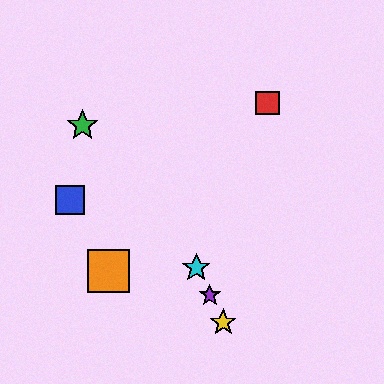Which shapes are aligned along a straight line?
The yellow star, the purple star, the cyan star are aligned along a straight line.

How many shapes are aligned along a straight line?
3 shapes (the yellow star, the purple star, the cyan star) are aligned along a straight line.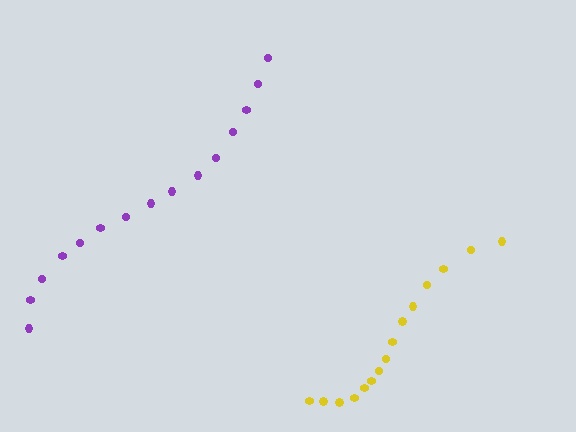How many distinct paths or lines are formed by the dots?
There are 2 distinct paths.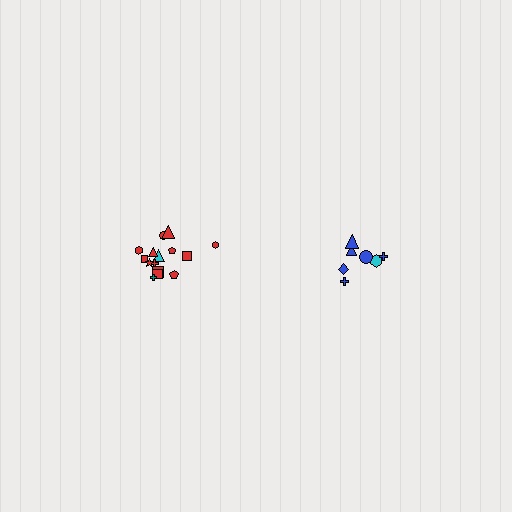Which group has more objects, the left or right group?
The left group.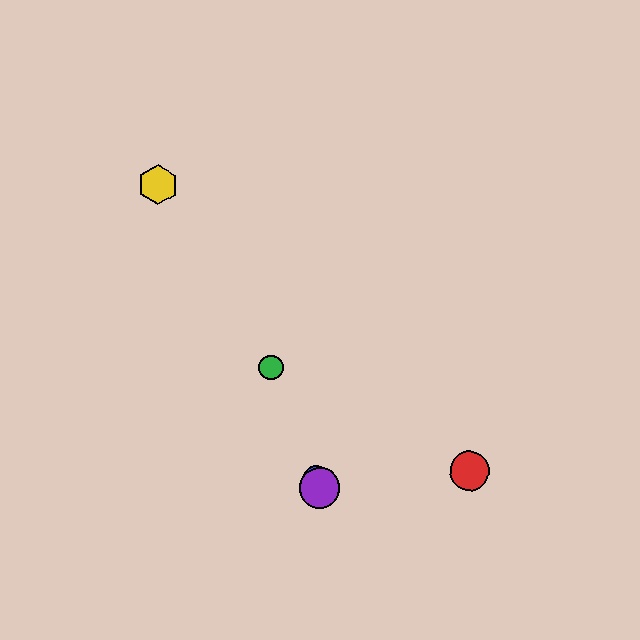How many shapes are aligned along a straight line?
3 shapes (the blue circle, the green circle, the purple circle) are aligned along a straight line.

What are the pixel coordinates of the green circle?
The green circle is at (271, 367).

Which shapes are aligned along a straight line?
The blue circle, the green circle, the purple circle are aligned along a straight line.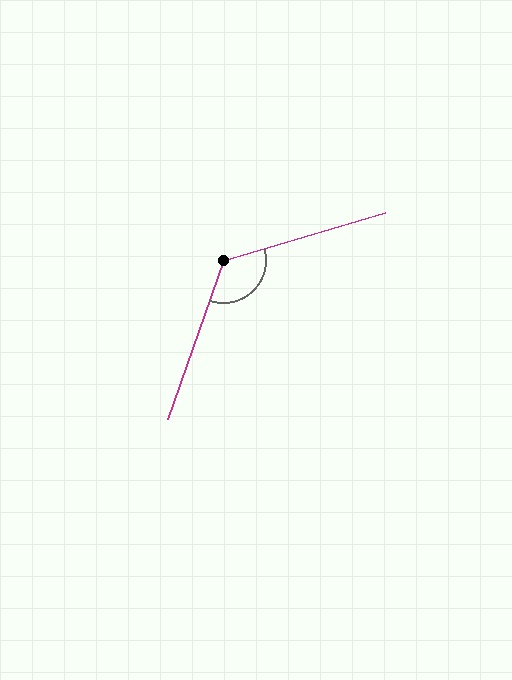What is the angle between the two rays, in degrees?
Approximately 126 degrees.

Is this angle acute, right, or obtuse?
It is obtuse.